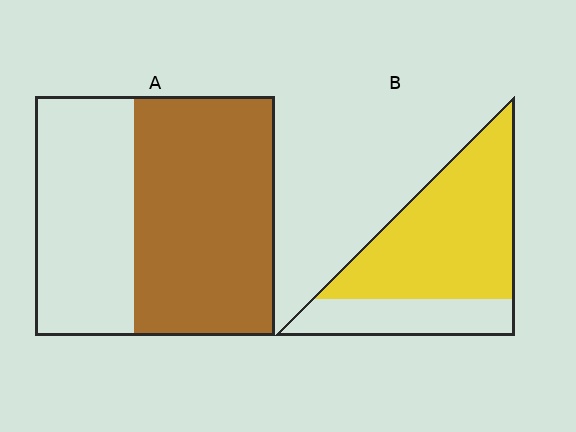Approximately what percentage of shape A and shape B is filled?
A is approximately 60% and B is approximately 70%.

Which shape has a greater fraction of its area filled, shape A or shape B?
Shape B.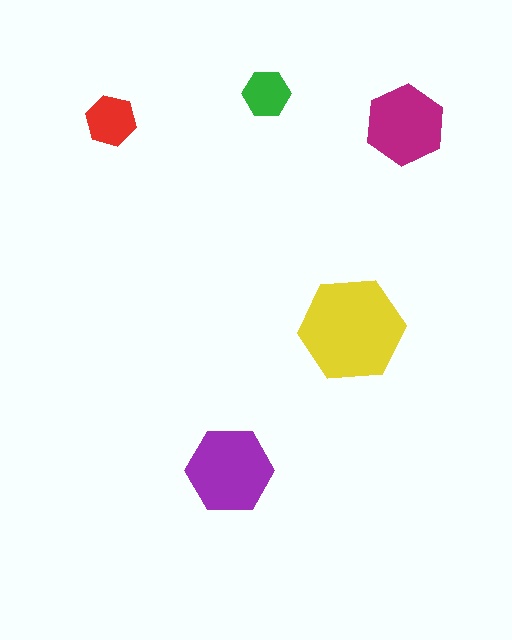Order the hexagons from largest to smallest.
the yellow one, the purple one, the magenta one, the red one, the green one.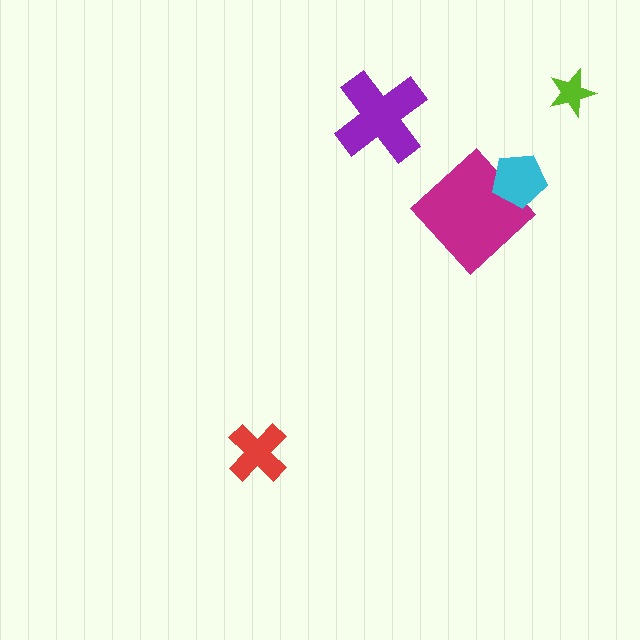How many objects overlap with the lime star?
0 objects overlap with the lime star.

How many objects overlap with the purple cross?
0 objects overlap with the purple cross.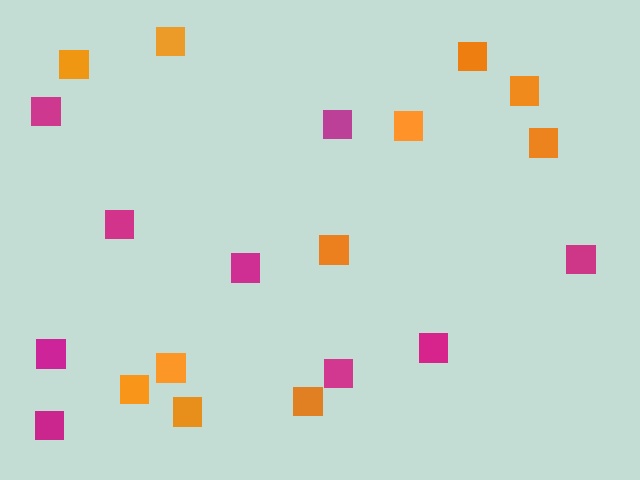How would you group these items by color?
There are 2 groups: one group of magenta squares (9) and one group of orange squares (11).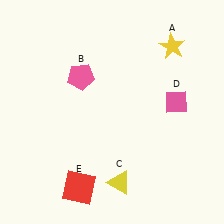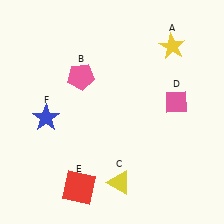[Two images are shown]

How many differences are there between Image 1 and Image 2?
There is 1 difference between the two images.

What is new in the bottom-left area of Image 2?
A blue star (F) was added in the bottom-left area of Image 2.